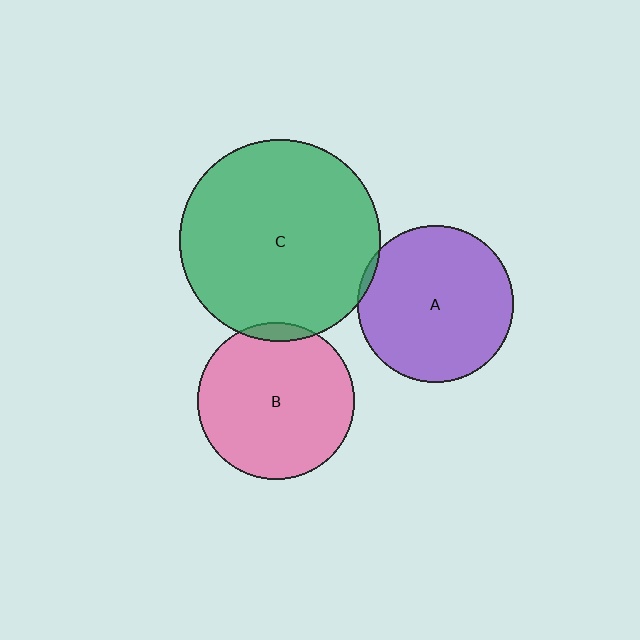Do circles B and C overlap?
Yes.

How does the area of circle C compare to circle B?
Approximately 1.6 times.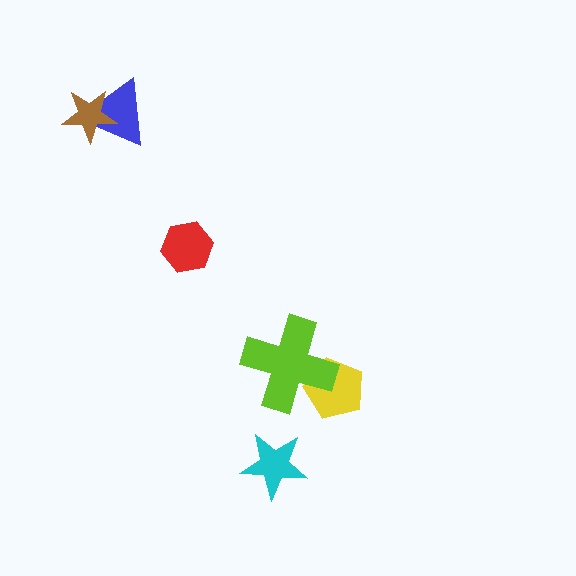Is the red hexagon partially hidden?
No, no other shape covers it.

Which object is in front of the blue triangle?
The brown star is in front of the blue triangle.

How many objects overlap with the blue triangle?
1 object overlaps with the blue triangle.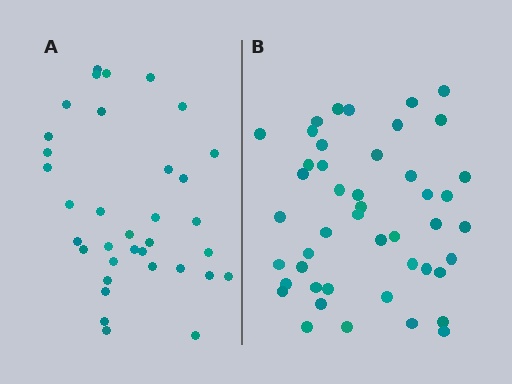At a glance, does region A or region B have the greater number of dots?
Region B (the right region) has more dots.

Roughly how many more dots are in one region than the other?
Region B has roughly 12 or so more dots than region A.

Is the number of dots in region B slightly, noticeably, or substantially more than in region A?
Region B has noticeably more, but not dramatically so. The ratio is roughly 1.3 to 1.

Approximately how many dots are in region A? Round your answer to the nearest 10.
About 40 dots. (The exact count is 35, which rounds to 40.)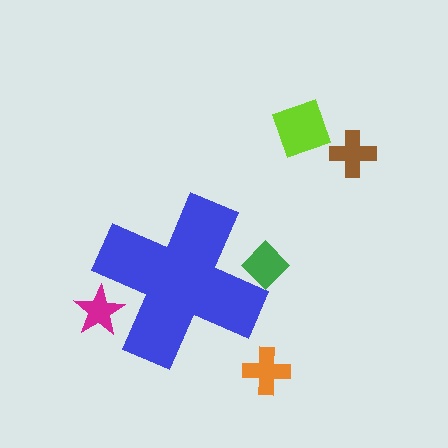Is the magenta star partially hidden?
Yes, the magenta star is partially hidden behind the blue cross.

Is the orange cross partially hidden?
No, the orange cross is fully visible.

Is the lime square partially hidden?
No, the lime square is fully visible.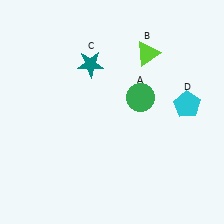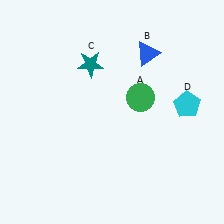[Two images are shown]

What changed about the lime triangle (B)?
In Image 1, B is lime. In Image 2, it changed to blue.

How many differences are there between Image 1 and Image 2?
There is 1 difference between the two images.